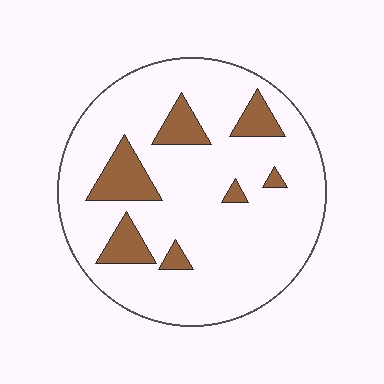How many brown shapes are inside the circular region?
7.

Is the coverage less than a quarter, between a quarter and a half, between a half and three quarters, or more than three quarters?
Less than a quarter.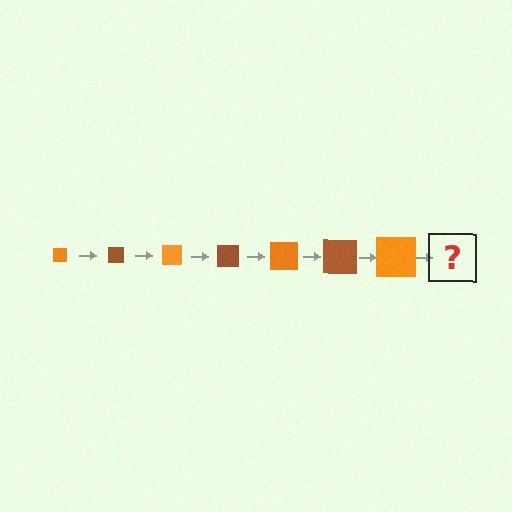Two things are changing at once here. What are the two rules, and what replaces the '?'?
The two rules are that the square grows larger each step and the color cycles through orange and brown. The '?' should be a brown square, larger than the previous one.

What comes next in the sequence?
The next element should be a brown square, larger than the previous one.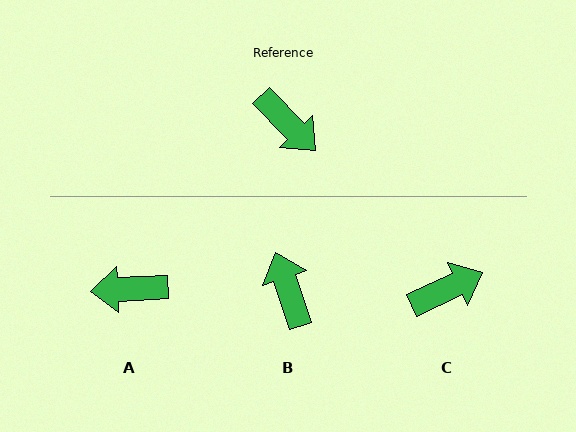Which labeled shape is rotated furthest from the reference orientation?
B, about 154 degrees away.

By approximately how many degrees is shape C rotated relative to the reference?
Approximately 70 degrees counter-clockwise.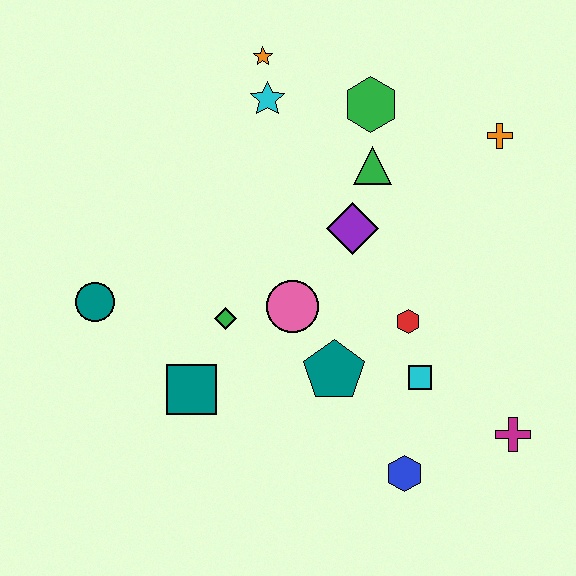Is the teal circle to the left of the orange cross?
Yes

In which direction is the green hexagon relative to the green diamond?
The green hexagon is above the green diamond.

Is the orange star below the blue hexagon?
No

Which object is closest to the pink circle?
The green diamond is closest to the pink circle.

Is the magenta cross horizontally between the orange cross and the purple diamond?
No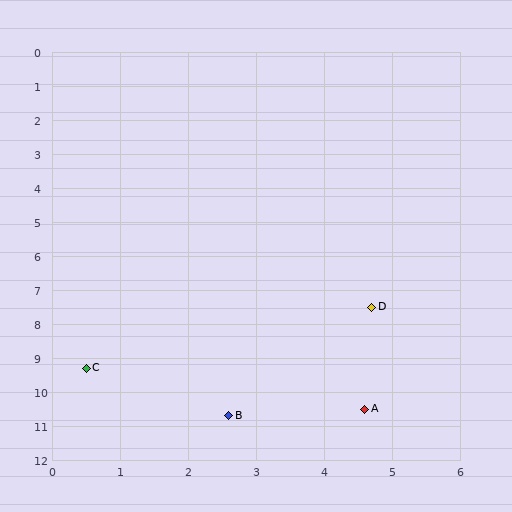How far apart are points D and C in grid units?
Points D and C are about 4.6 grid units apart.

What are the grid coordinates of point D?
Point D is at approximately (4.7, 7.5).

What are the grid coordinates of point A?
Point A is at approximately (4.6, 10.5).